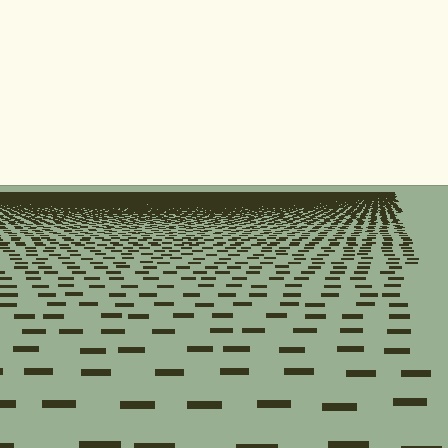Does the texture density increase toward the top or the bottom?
Density increases toward the top.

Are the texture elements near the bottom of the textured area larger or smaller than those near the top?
Larger. Near the bottom, elements are closer to the viewer and appear at a bigger on-screen size.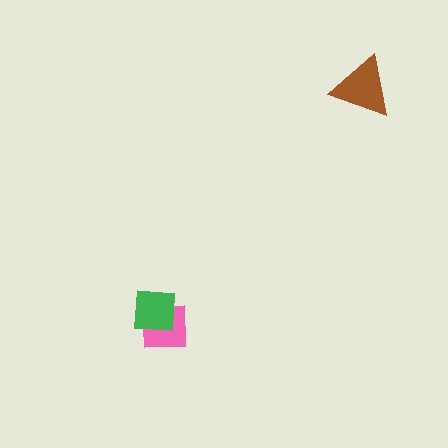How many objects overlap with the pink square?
1 object overlaps with the pink square.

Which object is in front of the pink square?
The green square is in front of the pink square.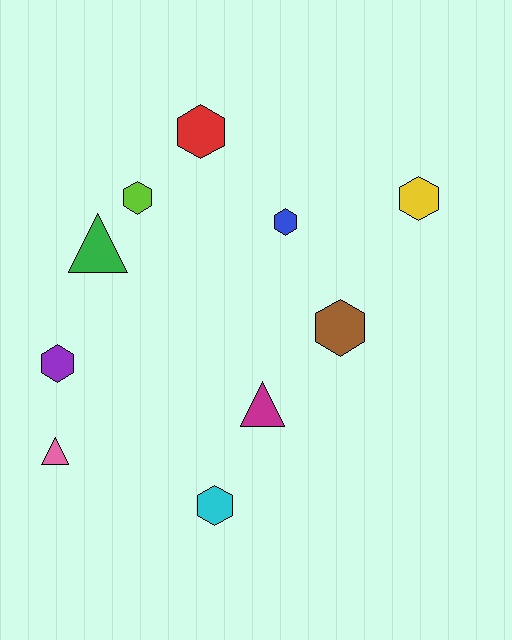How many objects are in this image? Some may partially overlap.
There are 10 objects.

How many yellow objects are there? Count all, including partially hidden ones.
There is 1 yellow object.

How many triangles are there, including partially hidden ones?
There are 3 triangles.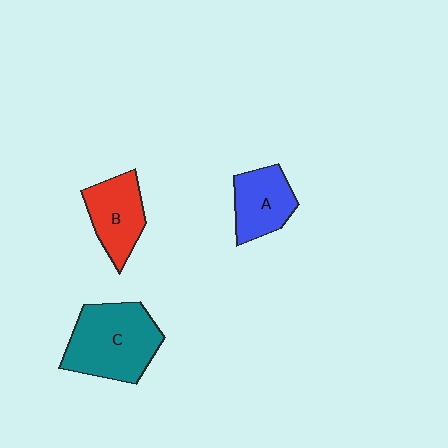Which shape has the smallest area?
Shape A (blue).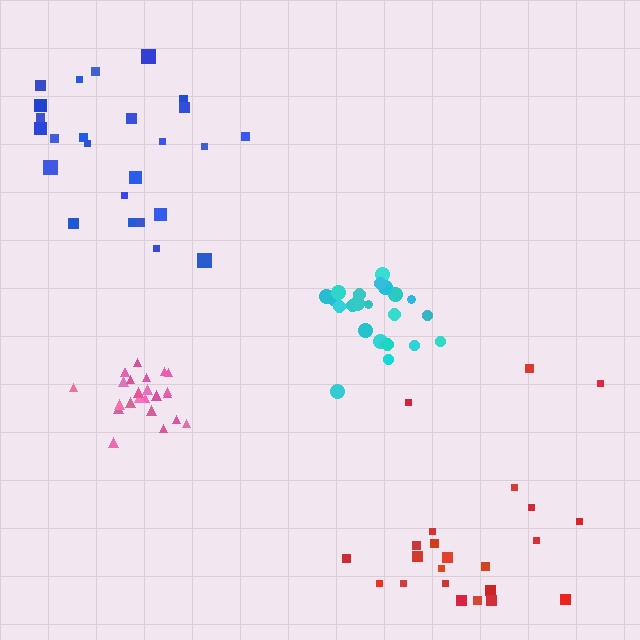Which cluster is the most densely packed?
Pink.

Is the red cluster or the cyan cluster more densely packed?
Cyan.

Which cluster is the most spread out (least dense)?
Red.